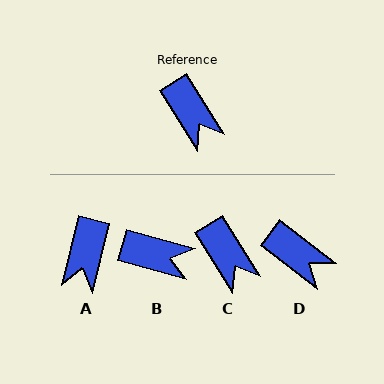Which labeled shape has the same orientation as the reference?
C.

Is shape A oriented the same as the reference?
No, it is off by about 46 degrees.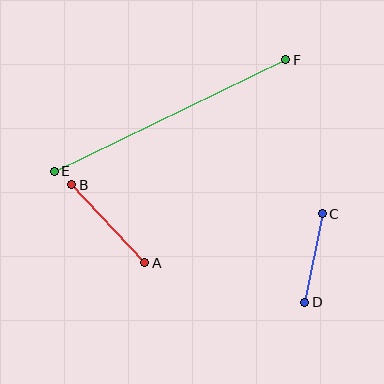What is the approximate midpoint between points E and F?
The midpoint is at approximately (170, 116) pixels.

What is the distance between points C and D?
The distance is approximately 90 pixels.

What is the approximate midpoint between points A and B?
The midpoint is at approximately (108, 224) pixels.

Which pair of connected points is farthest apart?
Points E and F are farthest apart.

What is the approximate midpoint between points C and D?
The midpoint is at approximately (313, 258) pixels.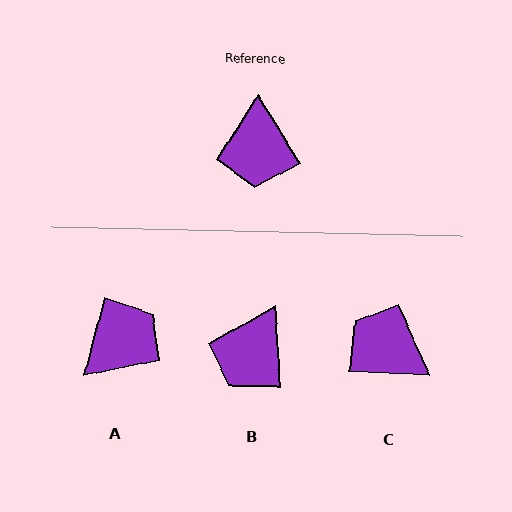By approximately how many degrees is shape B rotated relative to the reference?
Approximately 28 degrees clockwise.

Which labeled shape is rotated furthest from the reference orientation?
A, about 134 degrees away.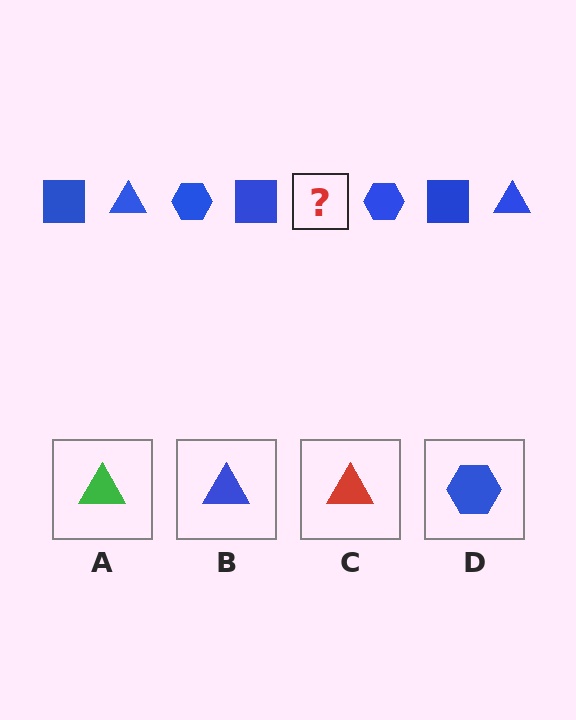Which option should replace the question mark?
Option B.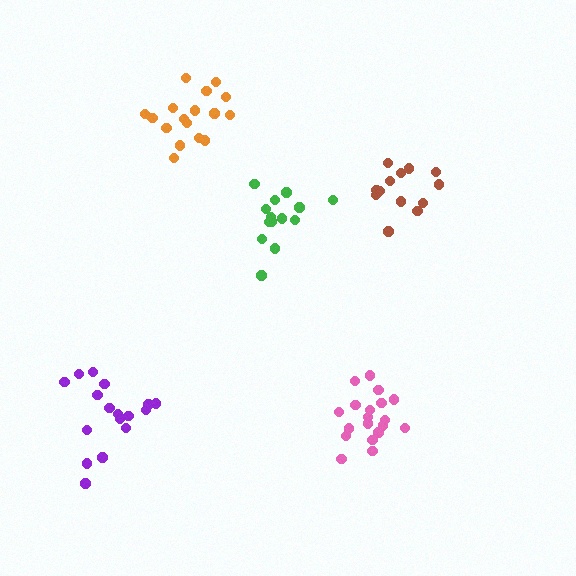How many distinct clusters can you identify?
There are 5 distinct clusters.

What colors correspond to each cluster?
The clusters are colored: pink, green, brown, orange, purple.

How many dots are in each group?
Group 1: 19 dots, Group 2: 14 dots, Group 3: 13 dots, Group 4: 17 dots, Group 5: 17 dots (80 total).